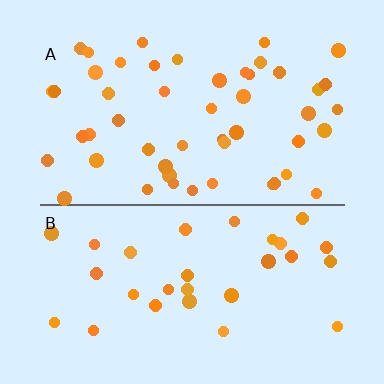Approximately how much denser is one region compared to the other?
Approximately 1.7× — region A over region B.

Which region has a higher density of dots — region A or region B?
A (the top).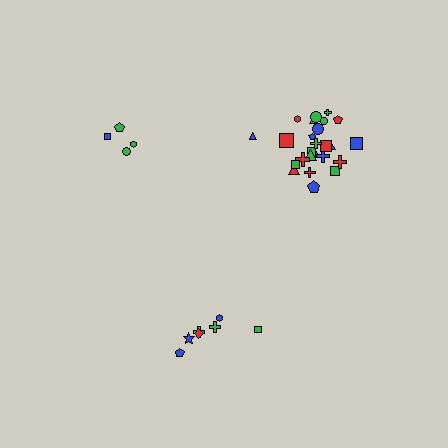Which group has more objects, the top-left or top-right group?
The top-right group.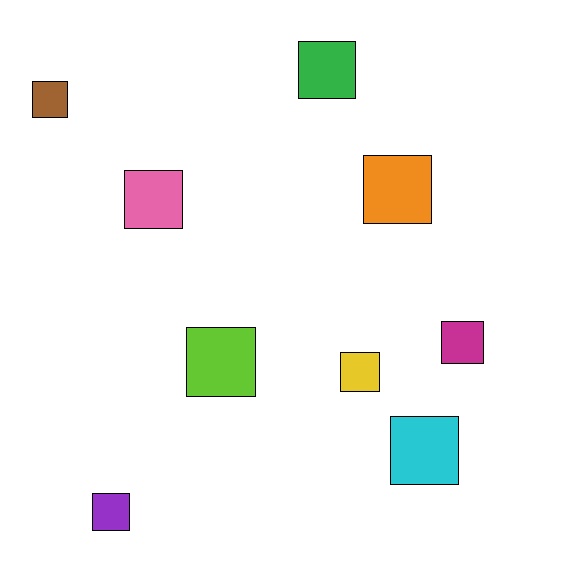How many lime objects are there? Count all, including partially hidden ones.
There is 1 lime object.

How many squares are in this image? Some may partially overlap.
There are 9 squares.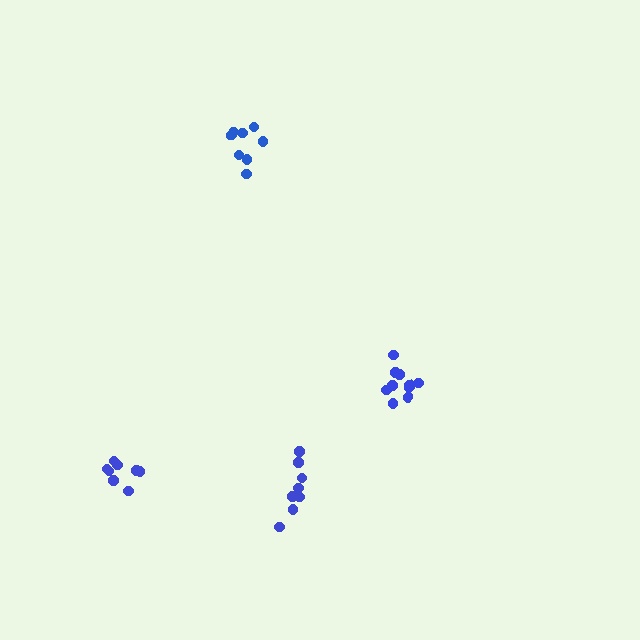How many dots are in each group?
Group 1: 8 dots, Group 2: 10 dots, Group 3: 8 dots, Group 4: 8 dots (34 total).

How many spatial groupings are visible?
There are 4 spatial groupings.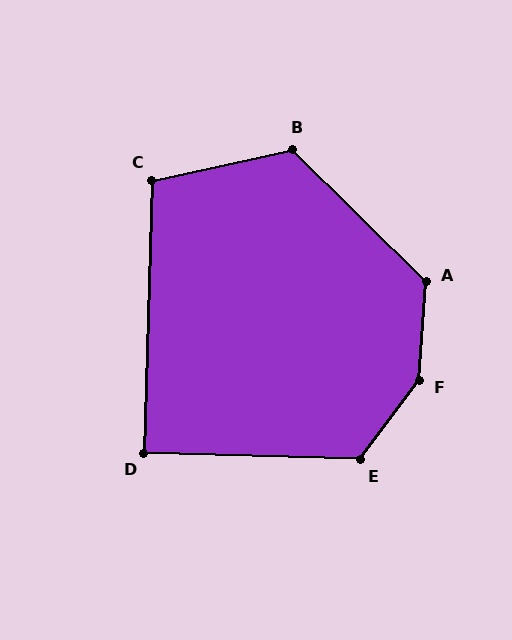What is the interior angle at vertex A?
Approximately 131 degrees (obtuse).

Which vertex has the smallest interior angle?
D, at approximately 90 degrees.